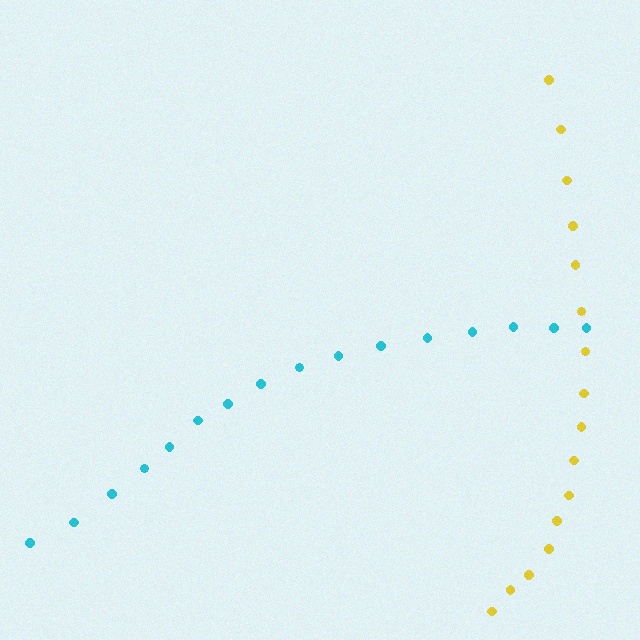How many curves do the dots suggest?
There are 2 distinct paths.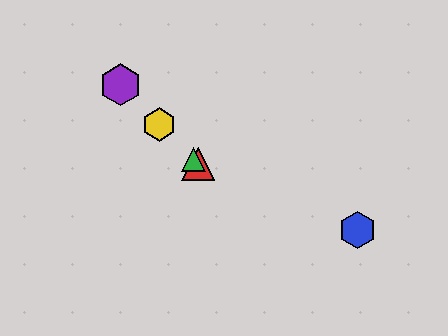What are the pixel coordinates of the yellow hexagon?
The yellow hexagon is at (159, 124).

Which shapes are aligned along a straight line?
The red triangle, the green triangle, the yellow hexagon, the purple hexagon are aligned along a straight line.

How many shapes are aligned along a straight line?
4 shapes (the red triangle, the green triangle, the yellow hexagon, the purple hexagon) are aligned along a straight line.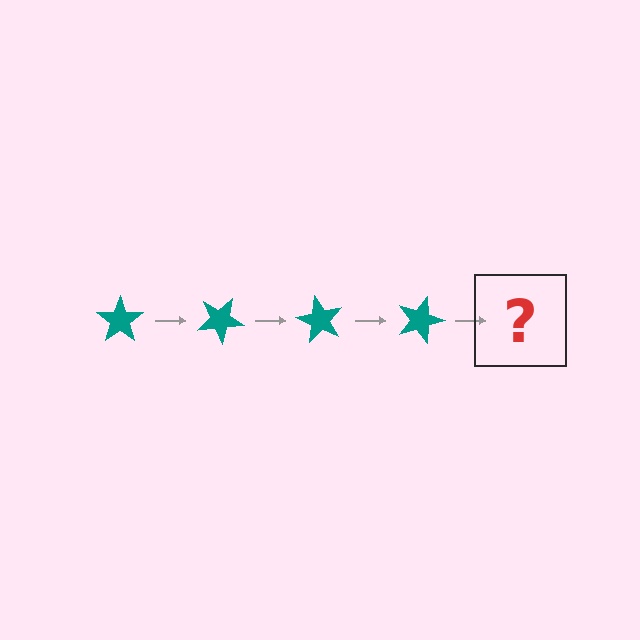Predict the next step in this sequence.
The next step is a teal star rotated 120 degrees.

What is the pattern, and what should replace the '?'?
The pattern is that the star rotates 30 degrees each step. The '?' should be a teal star rotated 120 degrees.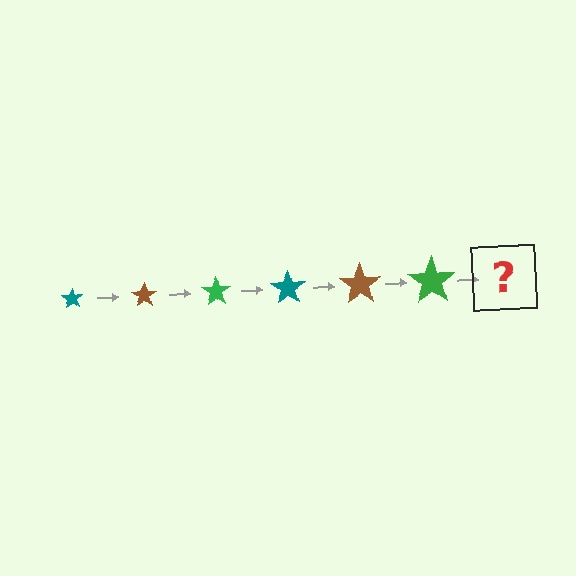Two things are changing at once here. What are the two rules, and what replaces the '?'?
The two rules are that the star grows larger each step and the color cycles through teal, brown, and green. The '?' should be a teal star, larger than the previous one.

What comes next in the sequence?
The next element should be a teal star, larger than the previous one.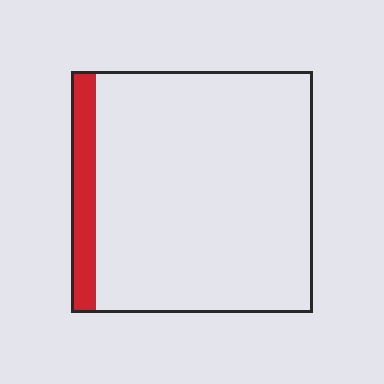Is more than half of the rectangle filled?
No.